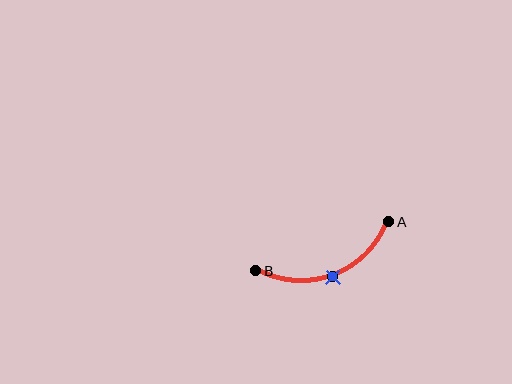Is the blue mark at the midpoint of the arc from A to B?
Yes. The blue mark lies on the arc at equal arc-length from both A and B — it is the arc midpoint.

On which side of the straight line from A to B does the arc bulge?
The arc bulges below the straight line connecting A and B.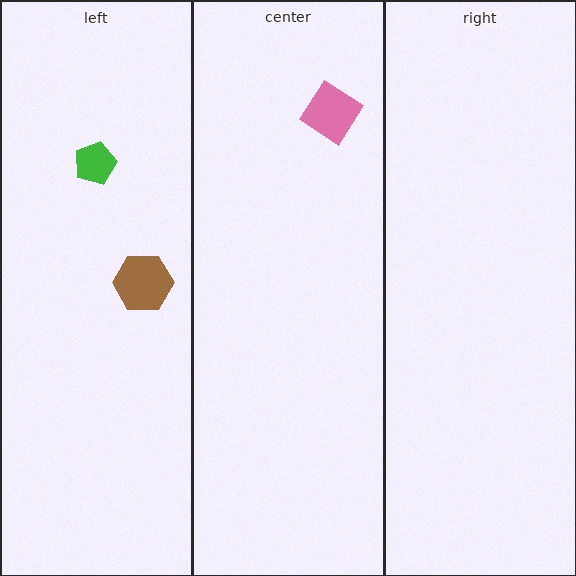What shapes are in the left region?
The brown hexagon, the green pentagon.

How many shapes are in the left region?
2.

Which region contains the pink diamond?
The center region.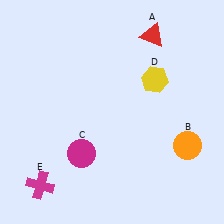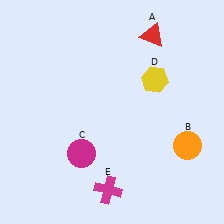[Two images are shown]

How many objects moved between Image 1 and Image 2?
1 object moved between the two images.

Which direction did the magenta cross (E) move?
The magenta cross (E) moved right.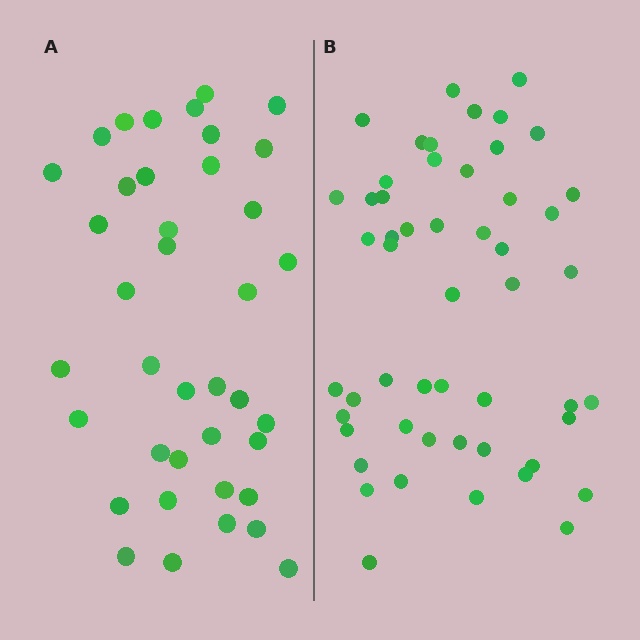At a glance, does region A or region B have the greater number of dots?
Region B (the right region) has more dots.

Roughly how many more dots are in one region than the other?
Region B has approximately 15 more dots than region A.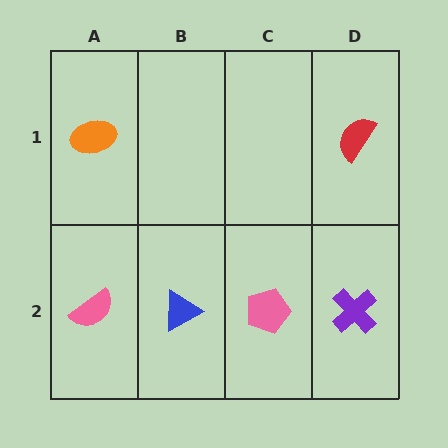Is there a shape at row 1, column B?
No, that cell is empty.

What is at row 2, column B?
A blue triangle.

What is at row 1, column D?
A red semicircle.